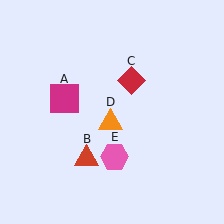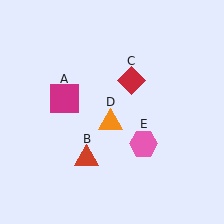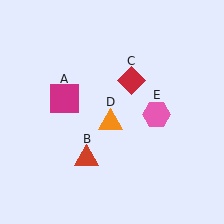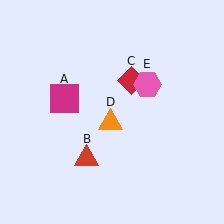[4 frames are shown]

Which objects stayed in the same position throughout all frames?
Magenta square (object A) and red triangle (object B) and red diamond (object C) and orange triangle (object D) remained stationary.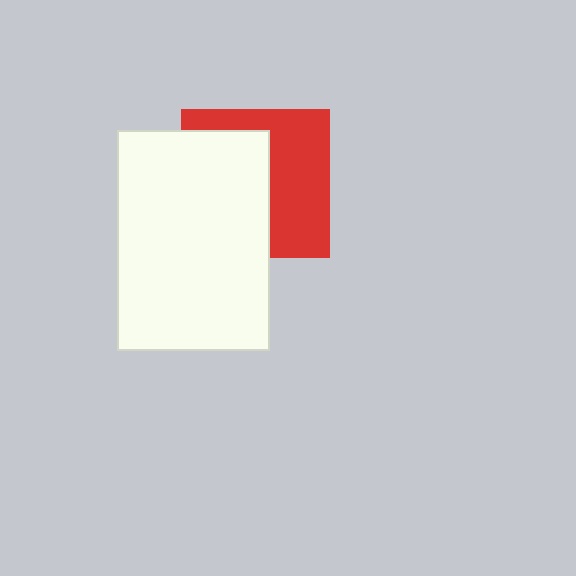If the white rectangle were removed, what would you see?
You would see the complete red square.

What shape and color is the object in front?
The object in front is a white rectangle.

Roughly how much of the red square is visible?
About half of it is visible (roughly 49%).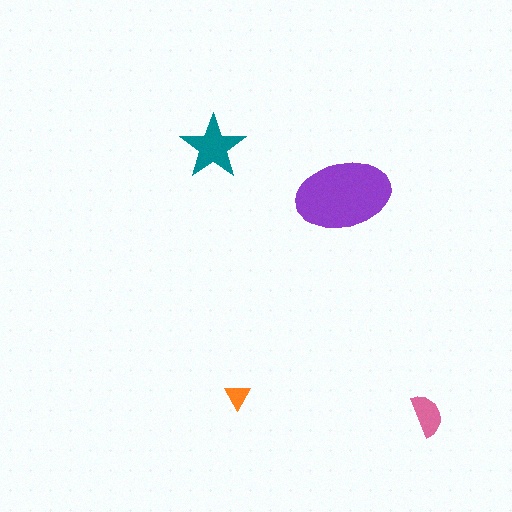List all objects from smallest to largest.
The orange triangle, the pink semicircle, the teal star, the purple ellipse.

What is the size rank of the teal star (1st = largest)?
2nd.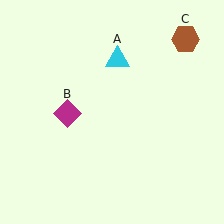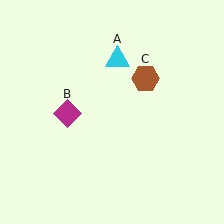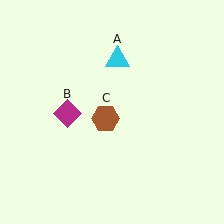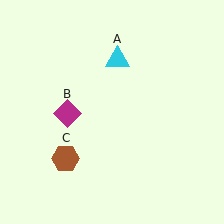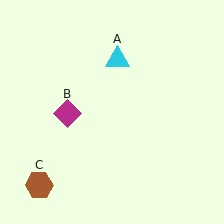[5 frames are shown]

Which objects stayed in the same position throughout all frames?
Cyan triangle (object A) and magenta diamond (object B) remained stationary.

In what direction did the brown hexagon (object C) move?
The brown hexagon (object C) moved down and to the left.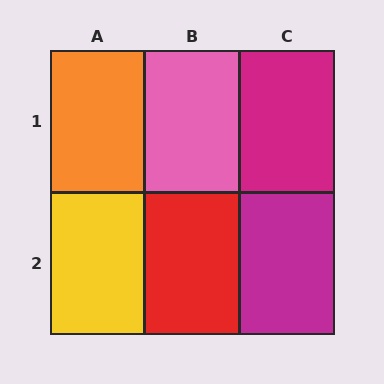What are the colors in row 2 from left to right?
Yellow, red, magenta.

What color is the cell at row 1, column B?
Pink.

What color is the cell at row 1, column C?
Magenta.